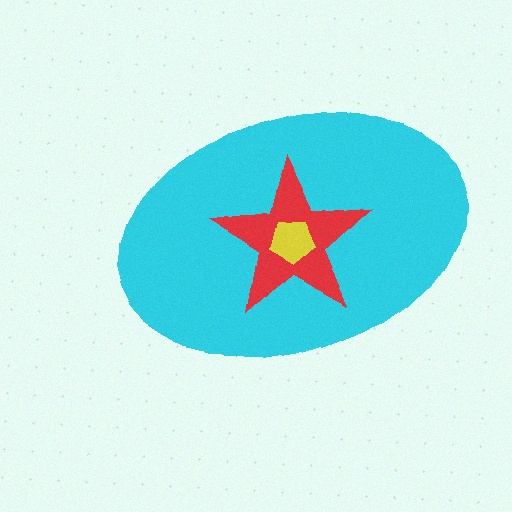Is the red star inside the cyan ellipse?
Yes.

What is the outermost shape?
The cyan ellipse.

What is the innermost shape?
The yellow pentagon.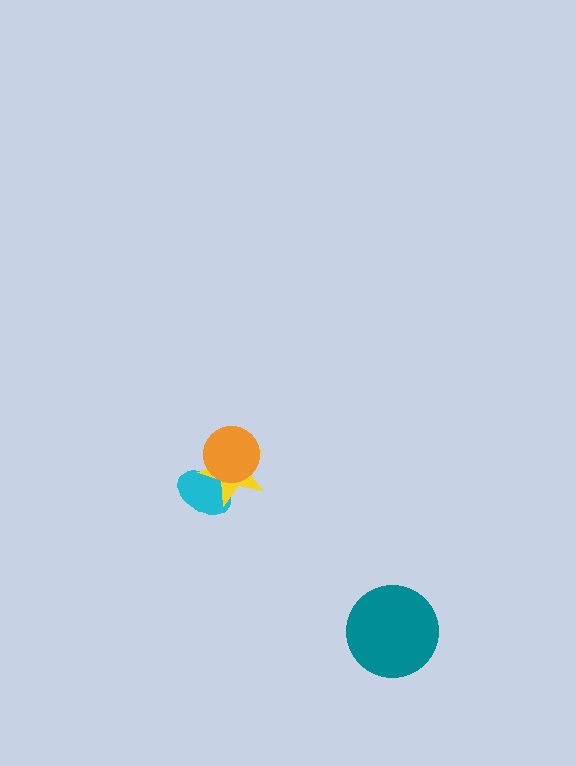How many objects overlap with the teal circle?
0 objects overlap with the teal circle.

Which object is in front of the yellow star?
The orange circle is in front of the yellow star.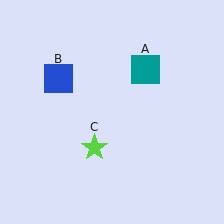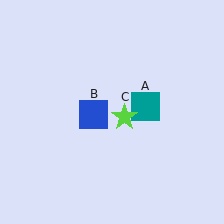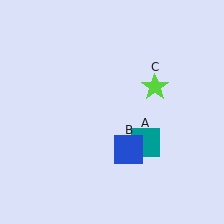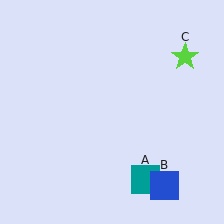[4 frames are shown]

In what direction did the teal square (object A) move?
The teal square (object A) moved down.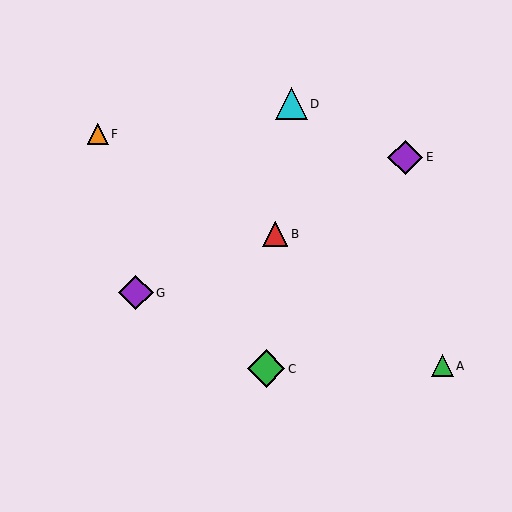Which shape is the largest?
The green diamond (labeled C) is the largest.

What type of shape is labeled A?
Shape A is a green triangle.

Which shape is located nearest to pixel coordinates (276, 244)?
The red triangle (labeled B) at (275, 234) is nearest to that location.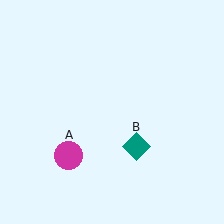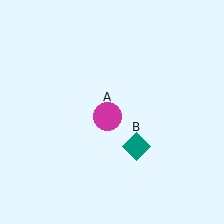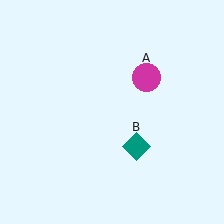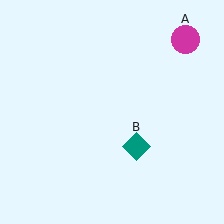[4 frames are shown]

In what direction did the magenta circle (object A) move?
The magenta circle (object A) moved up and to the right.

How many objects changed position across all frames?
1 object changed position: magenta circle (object A).